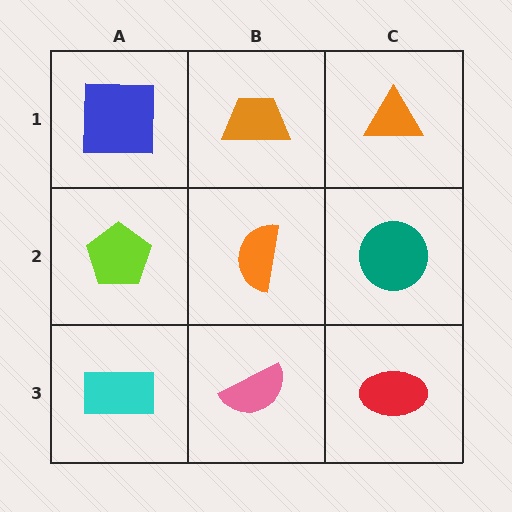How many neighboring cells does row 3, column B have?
3.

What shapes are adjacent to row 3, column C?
A teal circle (row 2, column C), a pink semicircle (row 3, column B).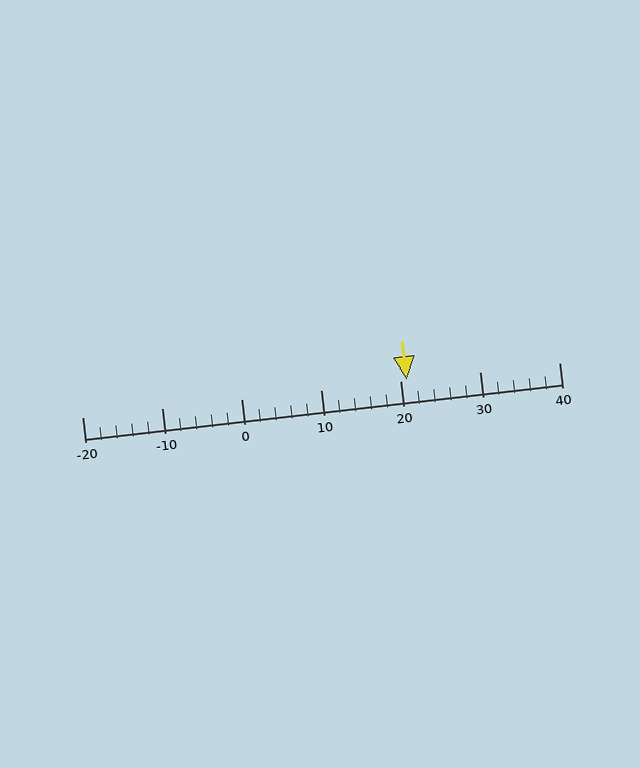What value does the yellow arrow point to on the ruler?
The yellow arrow points to approximately 21.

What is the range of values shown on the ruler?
The ruler shows values from -20 to 40.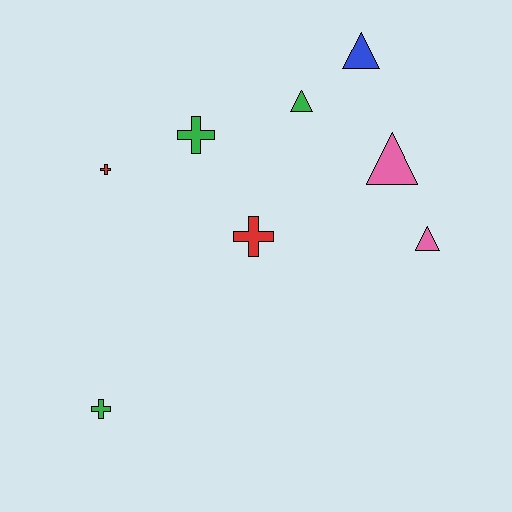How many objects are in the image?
There are 8 objects.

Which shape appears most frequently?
Triangle, with 4 objects.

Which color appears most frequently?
Green, with 3 objects.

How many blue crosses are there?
There are no blue crosses.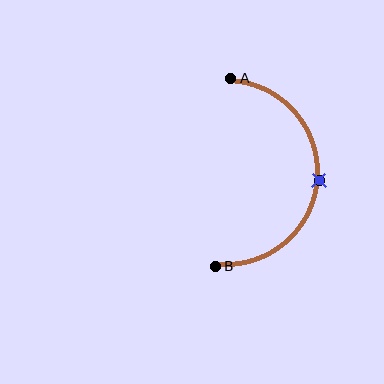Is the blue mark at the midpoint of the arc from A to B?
Yes. The blue mark lies on the arc at equal arc-length from both A and B — it is the arc midpoint.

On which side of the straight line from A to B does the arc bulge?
The arc bulges to the right of the straight line connecting A and B.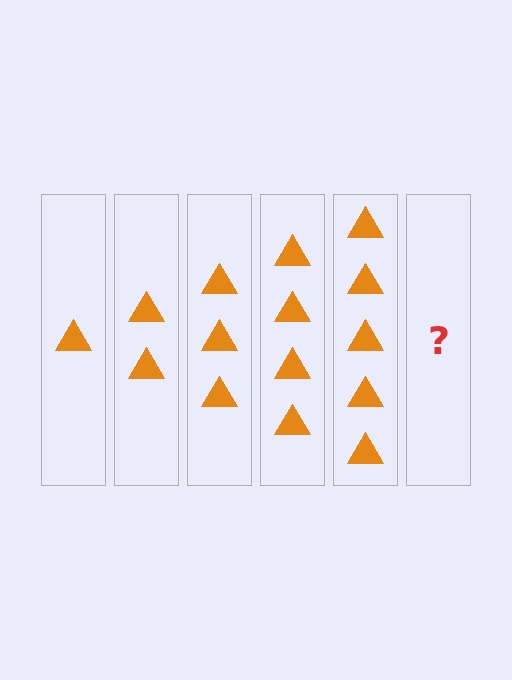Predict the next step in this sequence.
The next step is 6 triangles.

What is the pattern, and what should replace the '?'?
The pattern is that each step adds one more triangle. The '?' should be 6 triangles.